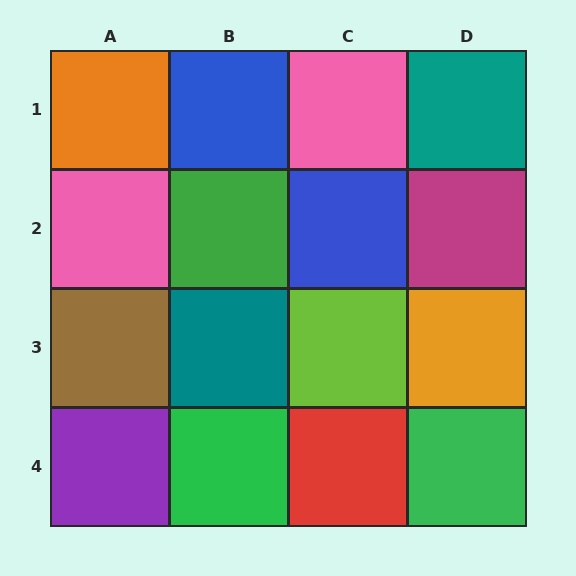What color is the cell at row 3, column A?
Brown.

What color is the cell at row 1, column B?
Blue.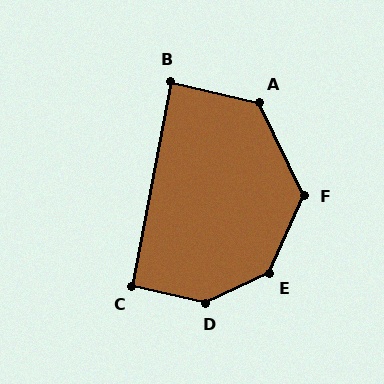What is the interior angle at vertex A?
Approximately 129 degrees (obtuse).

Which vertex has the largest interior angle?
D, at approximately 142 degrees.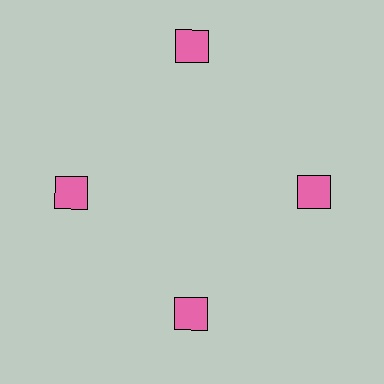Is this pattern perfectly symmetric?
No. The 4 pink squares are arranged in a ring, but one element near the 12 o'clock position is pushed outward from the center, breaking the 4-fold rotational symmetry.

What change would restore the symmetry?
The symmetry would be restored by moving it inward, back onto the ring so that all 4 squares sit at equal angles and equal distance from the center.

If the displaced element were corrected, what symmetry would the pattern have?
It would have 4-fold rotational symmetry — the pattern would map onto itself every 90 degrees.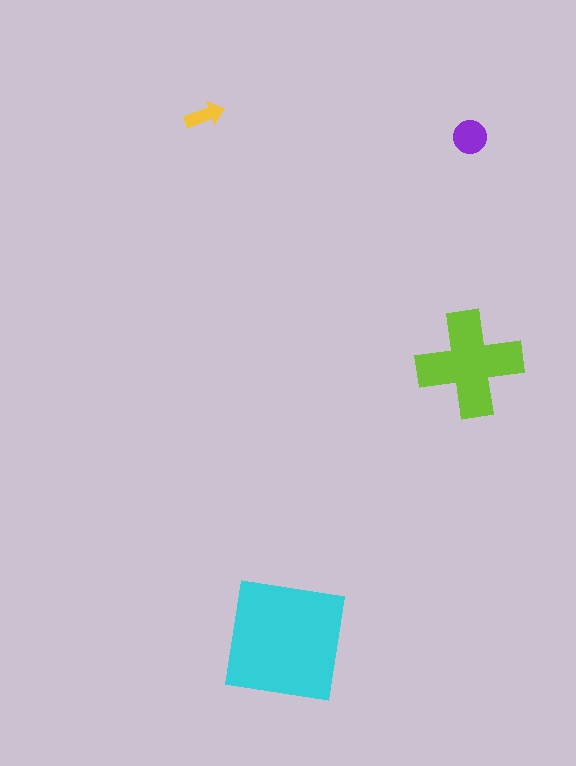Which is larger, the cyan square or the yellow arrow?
The cyan square.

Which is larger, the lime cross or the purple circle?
The lime cross.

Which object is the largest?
The cyan square.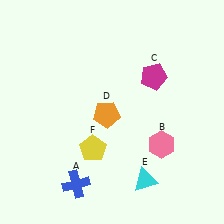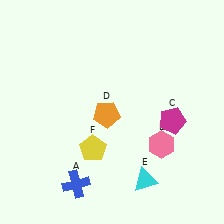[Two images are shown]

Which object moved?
The magenta pentagon (C) moved down.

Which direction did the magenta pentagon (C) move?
The magenta pentagon (C) moved down.